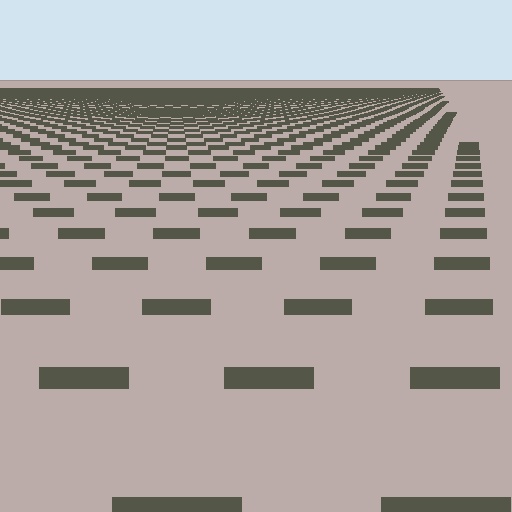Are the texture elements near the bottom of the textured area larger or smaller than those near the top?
Larger. Near the bottom, elements are closer to the viewer and appear at a bigger on-screen size.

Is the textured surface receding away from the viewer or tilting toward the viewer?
The surface is receding away from the viewer. Texture elements get smaller and denser toward the top.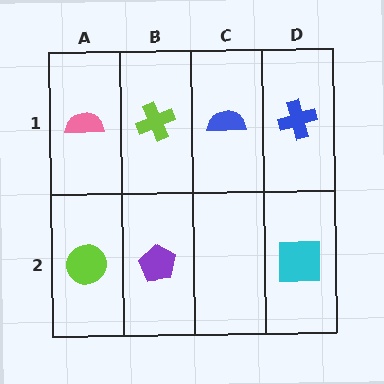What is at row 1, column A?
A pink semicircle.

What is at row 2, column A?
A lime circle.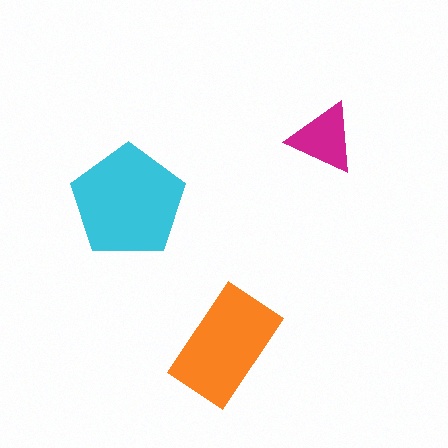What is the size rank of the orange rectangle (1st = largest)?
2nd.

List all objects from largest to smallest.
The cyan pentagon, the orange rectangle, the magenta triangle.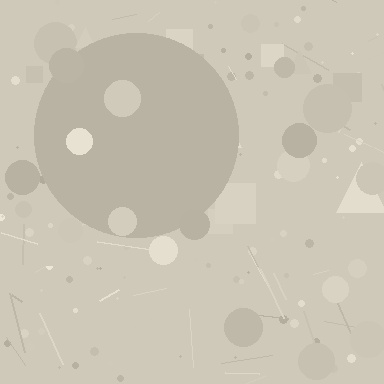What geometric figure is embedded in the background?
A circle is embedded in the background.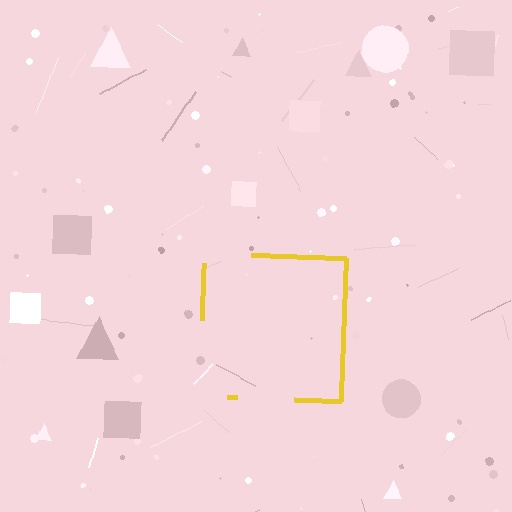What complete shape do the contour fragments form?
The contour fragments form a square.